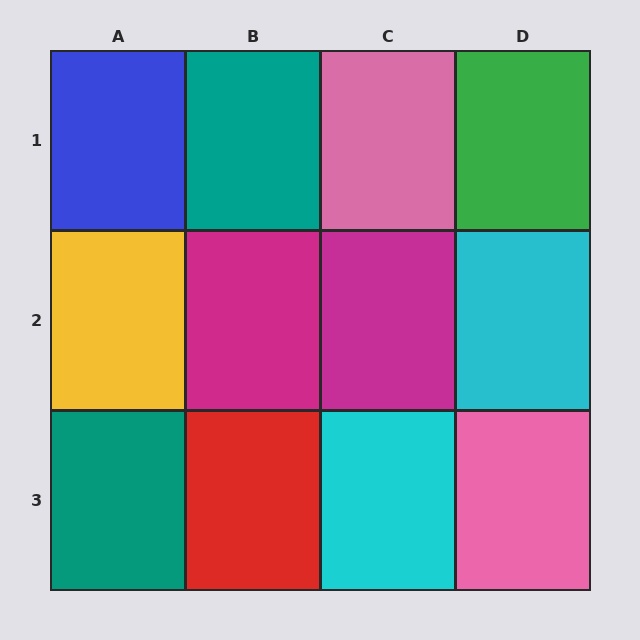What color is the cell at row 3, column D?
Pink.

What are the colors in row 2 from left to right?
Yellow, magenta, magenta, cyan.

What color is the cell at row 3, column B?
Red.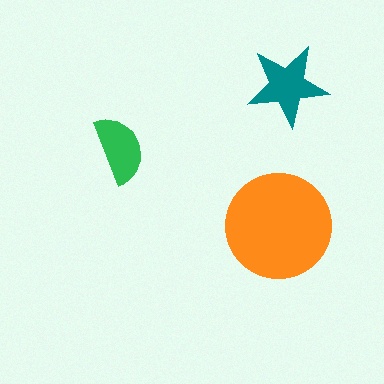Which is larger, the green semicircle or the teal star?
The teal star.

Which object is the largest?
The orange circle.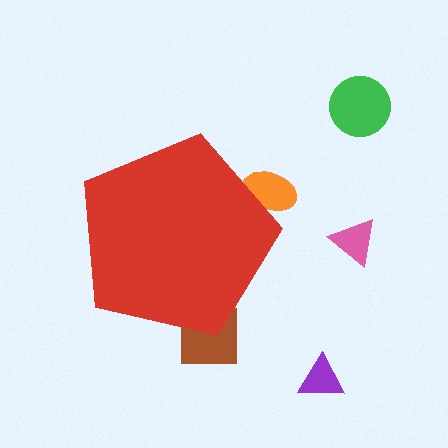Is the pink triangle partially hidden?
No, the pink triangle is fully visible.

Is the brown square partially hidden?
Yes, the brown square is partially hidden behind the red pentagon.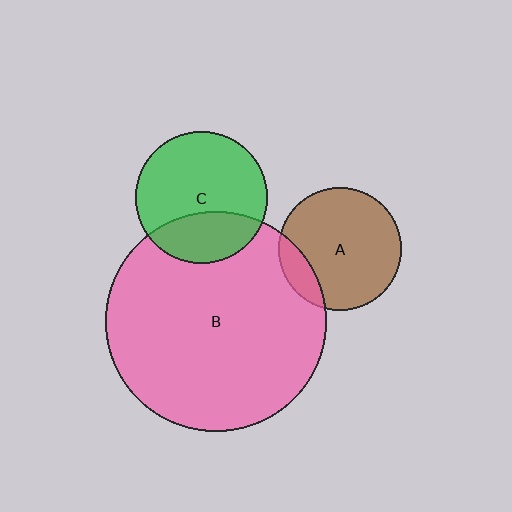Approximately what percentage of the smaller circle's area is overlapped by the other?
Approximately 30%.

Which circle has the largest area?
Circle B (pink).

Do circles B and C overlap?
Yes.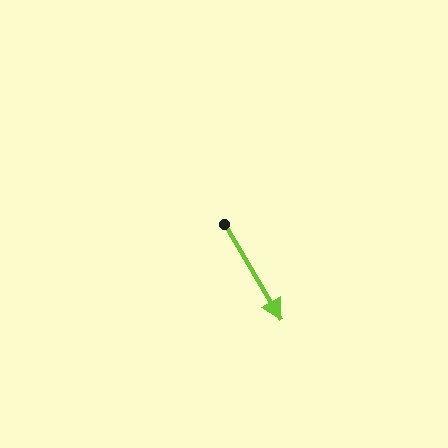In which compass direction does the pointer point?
Southeast.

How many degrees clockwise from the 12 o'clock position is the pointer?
Approximately 149 degrees.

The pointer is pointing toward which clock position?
Roughly 5 o'clock.